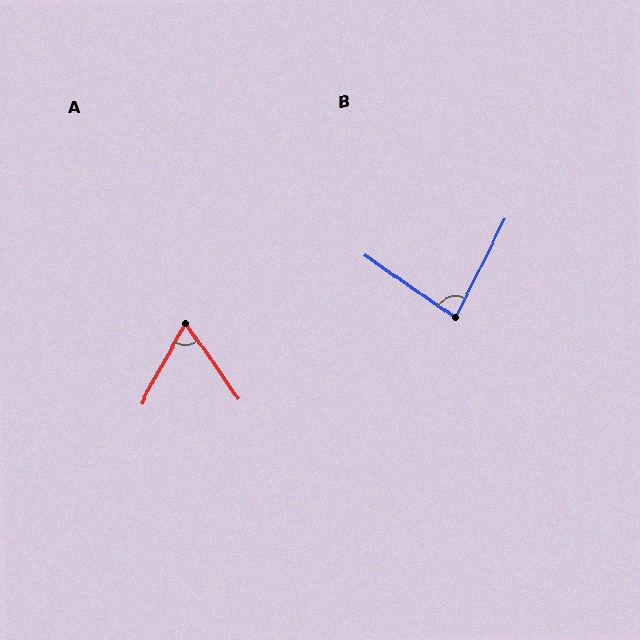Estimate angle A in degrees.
Approximately 64 degrees.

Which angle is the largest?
B, at approximately 83 degrees.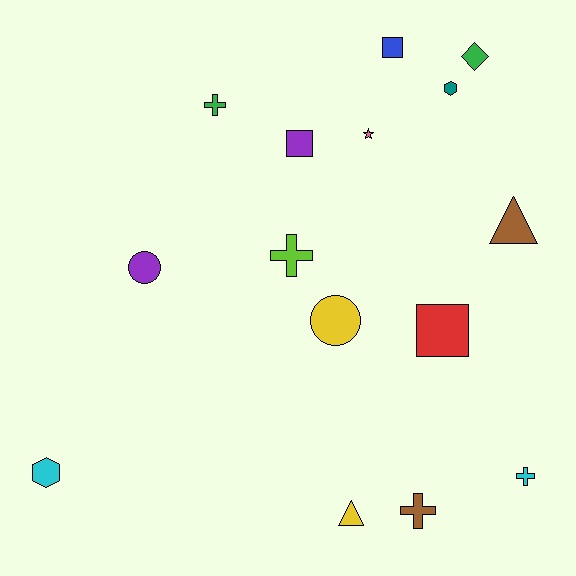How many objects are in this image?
There are 15 objects.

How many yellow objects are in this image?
There are 2 yellow objects.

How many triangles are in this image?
There are 2 triangles.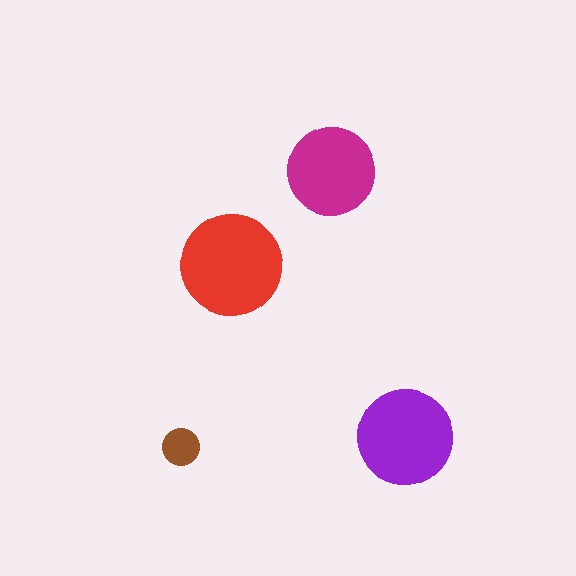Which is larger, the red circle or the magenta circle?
The red one.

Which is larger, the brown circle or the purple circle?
The purple one.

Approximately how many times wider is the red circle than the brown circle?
About 2.5 times wider.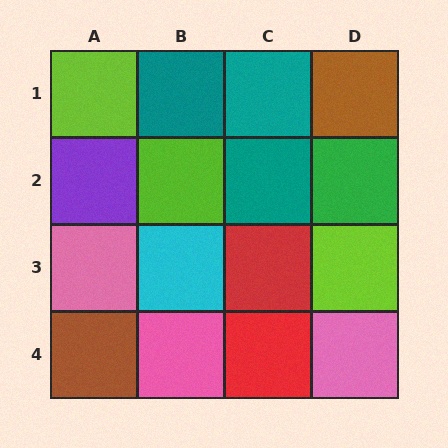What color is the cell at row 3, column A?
Pink.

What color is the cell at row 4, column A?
Brown.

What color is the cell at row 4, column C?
Red.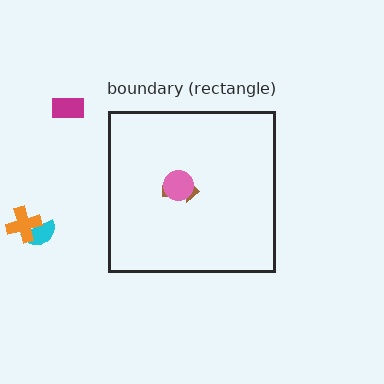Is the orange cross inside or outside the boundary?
Outside.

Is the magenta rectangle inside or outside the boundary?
Outside.